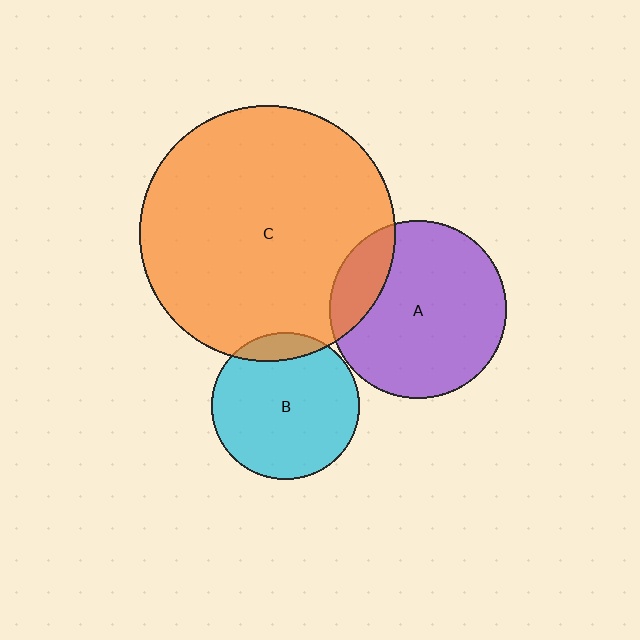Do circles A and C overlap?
Yes.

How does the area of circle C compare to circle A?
Approximately 2.1 times.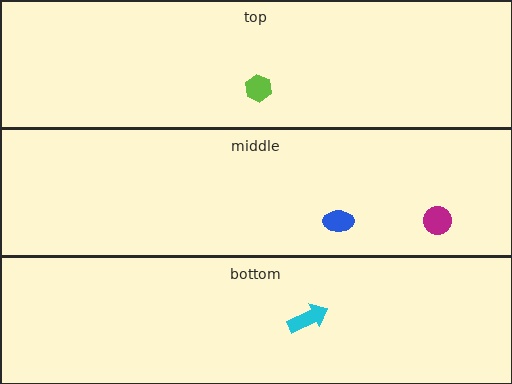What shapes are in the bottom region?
The cyan arrow.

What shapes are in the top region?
The lime hexagon.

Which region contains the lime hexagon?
The top region.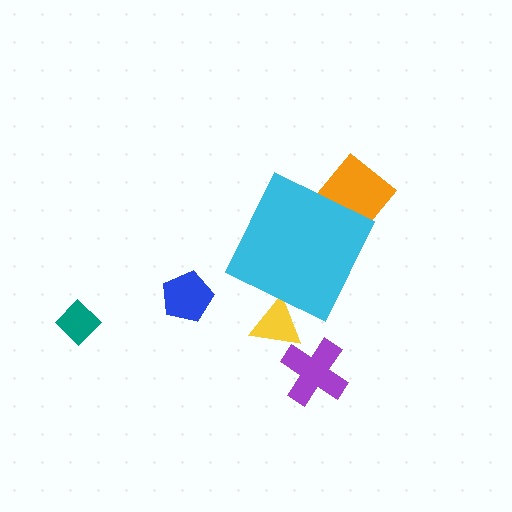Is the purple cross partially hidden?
No, the purple cross is fully visible.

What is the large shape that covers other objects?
A cyan diamond.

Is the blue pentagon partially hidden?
No, the blue pentagon is fully visible.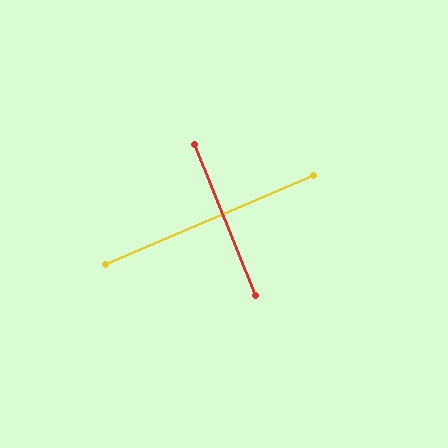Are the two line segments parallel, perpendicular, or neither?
Perpendicular — they meet at approximately 89°.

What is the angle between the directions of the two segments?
Approximately 89 degrees.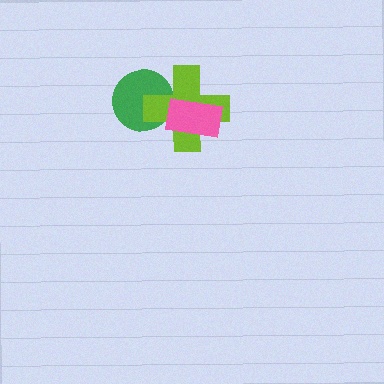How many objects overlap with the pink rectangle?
1 object overlaps with the pink rectangle.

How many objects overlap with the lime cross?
2 objects overlap with the lime cross.